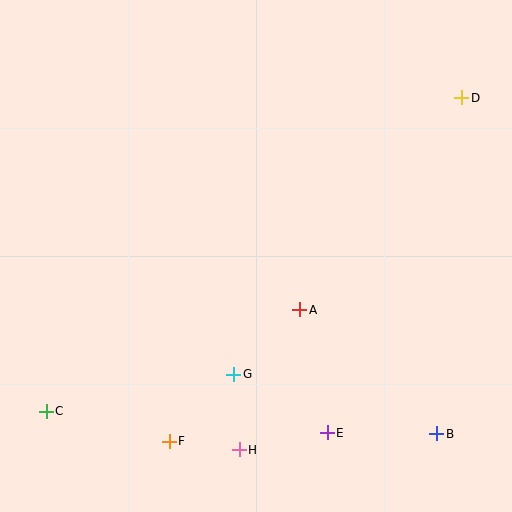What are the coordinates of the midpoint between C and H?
The midpoint between C and H is at (143, 430).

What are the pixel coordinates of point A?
Point A is at (300, 310).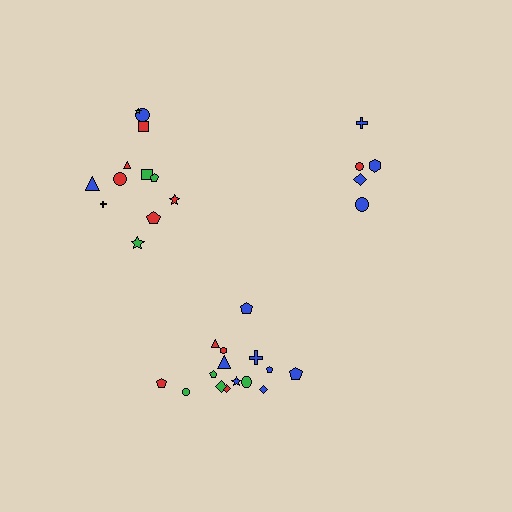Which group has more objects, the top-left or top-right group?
The top-left group.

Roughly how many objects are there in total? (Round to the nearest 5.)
Roughly 30 objects in total.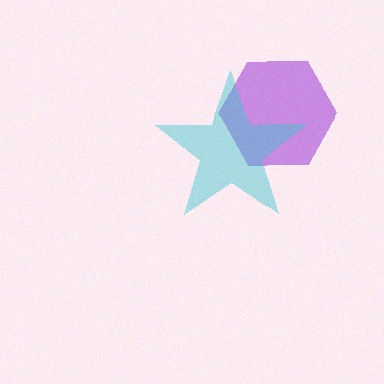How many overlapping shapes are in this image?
There are 2 overlapping shapes in the image.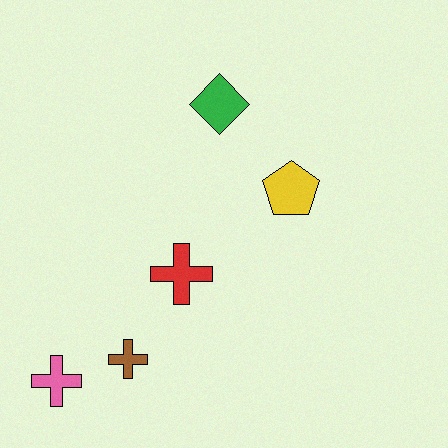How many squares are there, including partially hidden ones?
There are no squares.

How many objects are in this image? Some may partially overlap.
There are 5 objects.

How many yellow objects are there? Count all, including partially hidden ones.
There is 1 yellow object.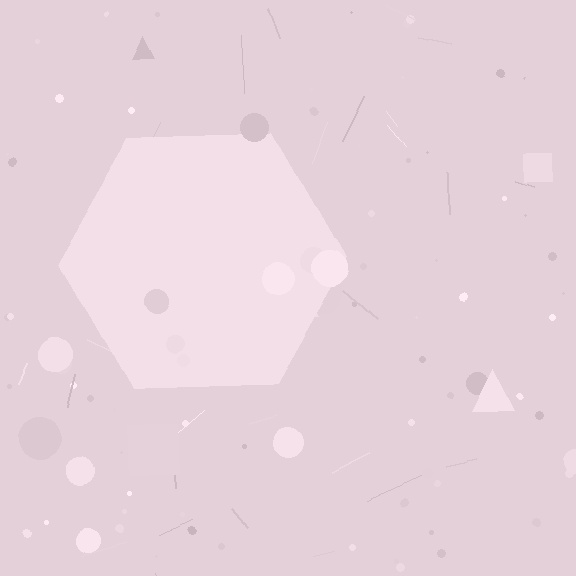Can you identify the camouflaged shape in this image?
The camouflaged shape is a hexagon.